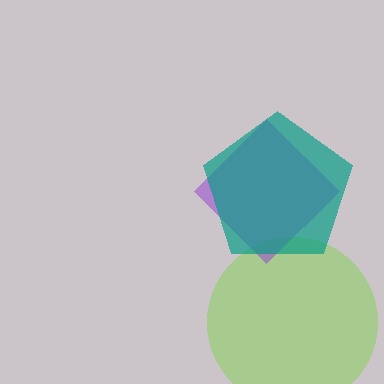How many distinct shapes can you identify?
There are 3 distinct shapes: a lime circle, a purple diamond, a teal pentagon.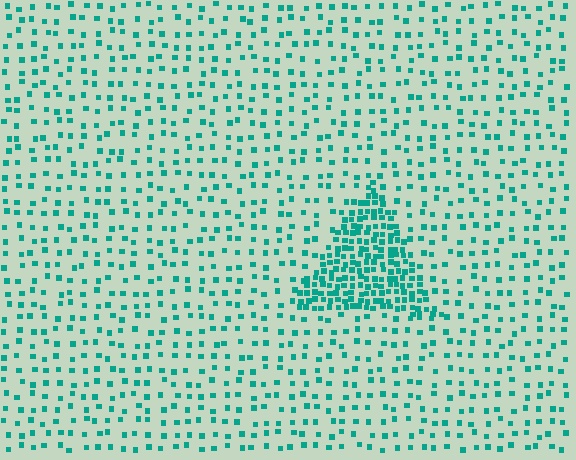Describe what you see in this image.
The image contains small teal elements arranged at two different densities. A triangle-shaped region is visible where the elements are more densely packed than the surrounding area.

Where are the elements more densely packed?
The elements are more densely packed inside the triangle boundary.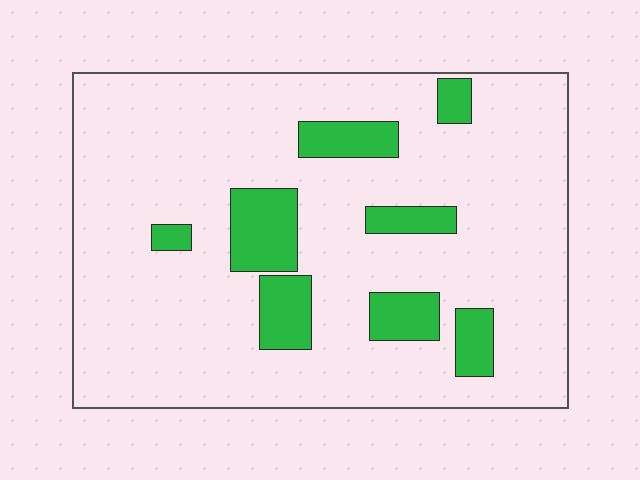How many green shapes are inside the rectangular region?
8.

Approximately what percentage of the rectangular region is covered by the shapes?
Approximately 15%.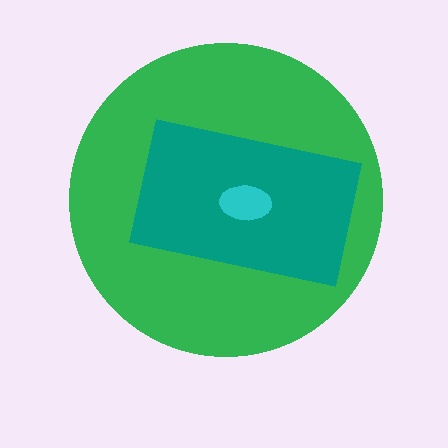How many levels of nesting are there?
3.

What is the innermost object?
The cyan ellipse.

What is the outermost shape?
The green circle.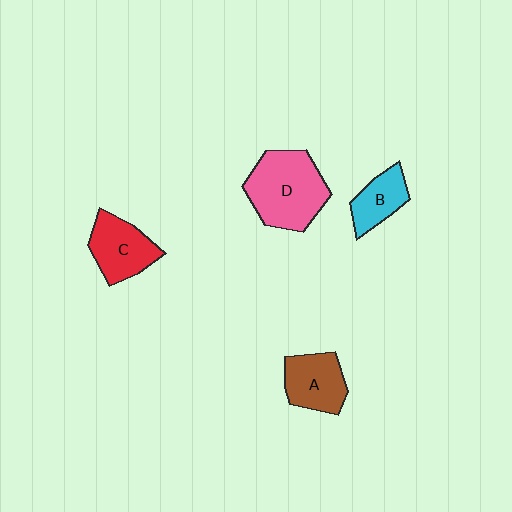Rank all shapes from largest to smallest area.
From largest to smallest: D (pink), C (red), A (brown), B (cyan).